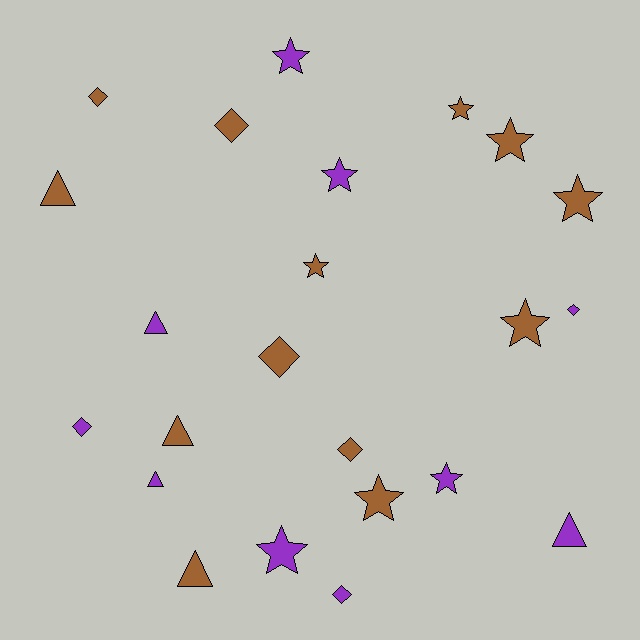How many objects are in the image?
There are 23 objects.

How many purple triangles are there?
There are 3 purple triangles.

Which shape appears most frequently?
Star, with 10 objects.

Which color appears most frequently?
Brown, with 13 objects.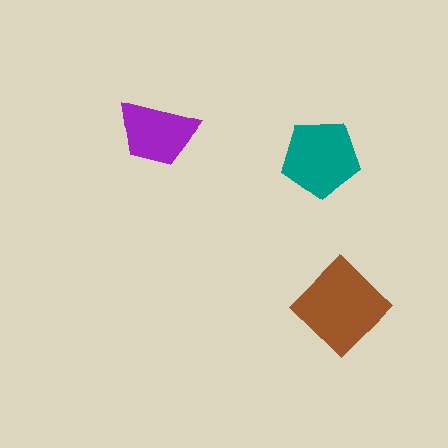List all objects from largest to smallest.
The brown diamond, the teal pentagon, the purple trapezoid.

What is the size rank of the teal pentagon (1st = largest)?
2nd.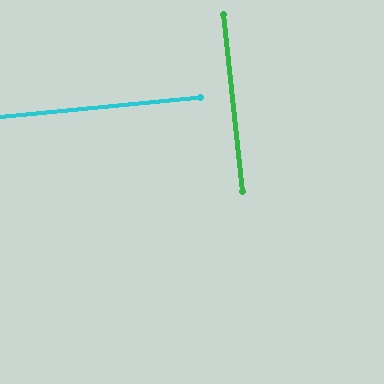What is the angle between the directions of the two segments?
Approximately 90 degrees.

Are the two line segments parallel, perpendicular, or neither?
Perpendicular — they meet at approximately 90°.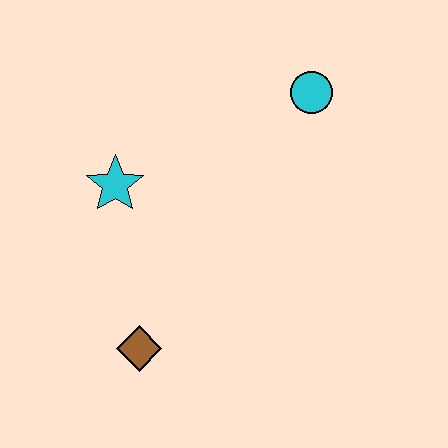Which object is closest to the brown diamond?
The cyan star is closest to the brown diamond.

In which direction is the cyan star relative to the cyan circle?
The cyan star is to the left of the cyan circle.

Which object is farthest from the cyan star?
The cyan circle is farthest from the cyan star.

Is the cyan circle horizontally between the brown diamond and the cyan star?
No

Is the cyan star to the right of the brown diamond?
No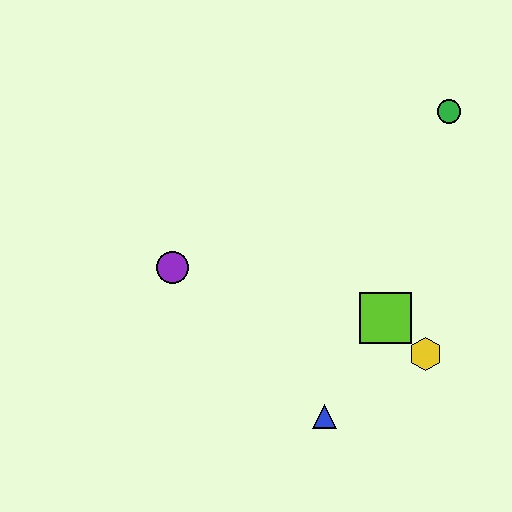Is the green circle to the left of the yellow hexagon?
No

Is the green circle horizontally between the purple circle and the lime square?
No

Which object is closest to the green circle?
The lime square is closest to the green circle.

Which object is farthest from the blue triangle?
The green circle is farthest from the blue triangle.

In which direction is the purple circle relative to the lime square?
The purple circle is to the left of the lime square.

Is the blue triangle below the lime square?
Yes